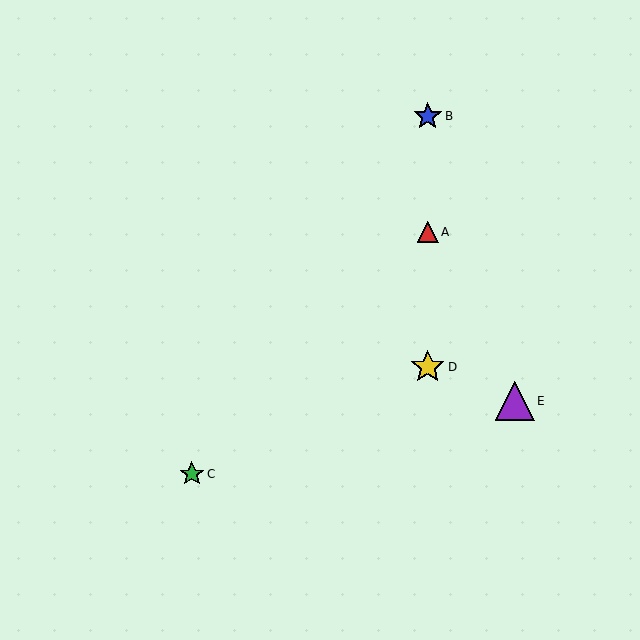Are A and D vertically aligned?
Yes, both are at x≈428.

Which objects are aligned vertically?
Objects A, B, D are aligned vertically.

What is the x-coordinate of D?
Object D is at x≈428.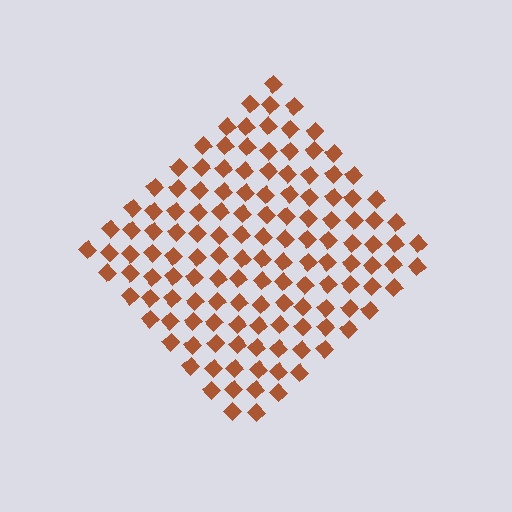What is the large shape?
The large shape is a diamond.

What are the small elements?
The small elements are diamonds.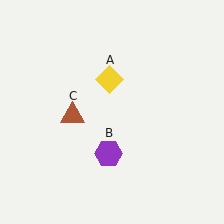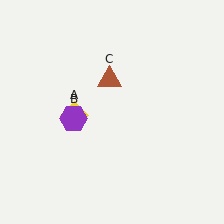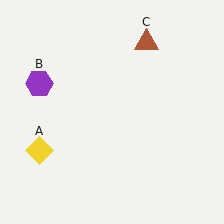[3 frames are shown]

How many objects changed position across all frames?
3 objects changed position: yellow diamond (object A), purple hexagon (object B), brown triangle (object C).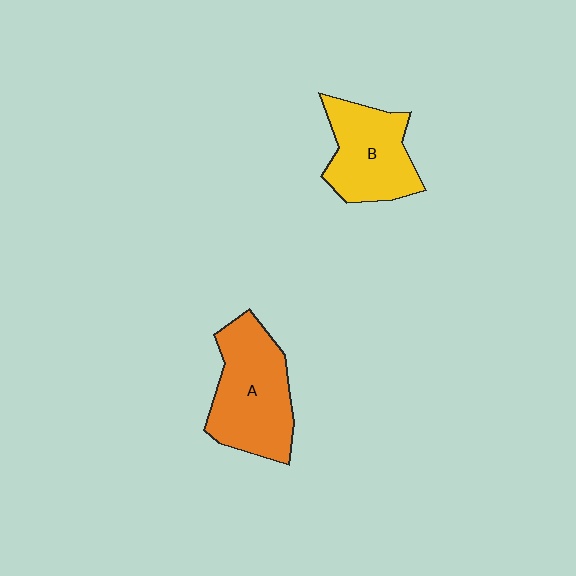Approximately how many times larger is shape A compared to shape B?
Approximately 1.2 times.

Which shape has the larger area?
Shape A (orange).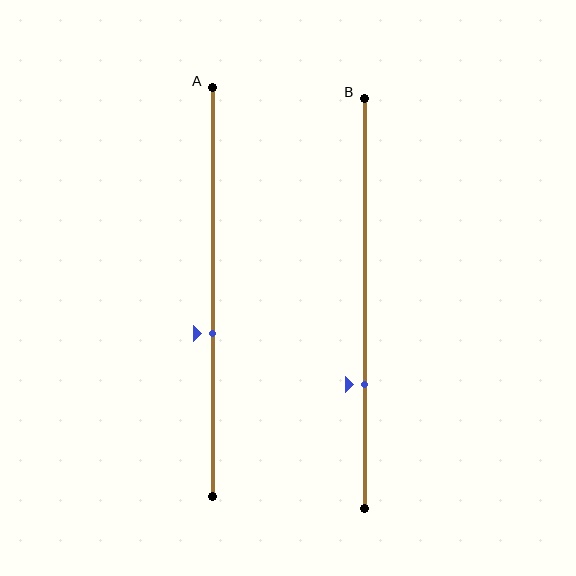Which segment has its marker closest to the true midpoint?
Segment A has its marker closest to the true midpoint.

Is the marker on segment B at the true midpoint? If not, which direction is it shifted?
No, the marker on segment B is shifted downward by about 20% of the segment length.